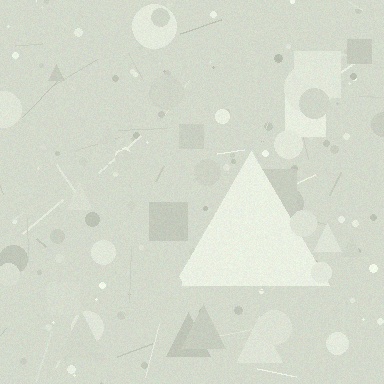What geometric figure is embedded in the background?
A triangle is embedded in the background.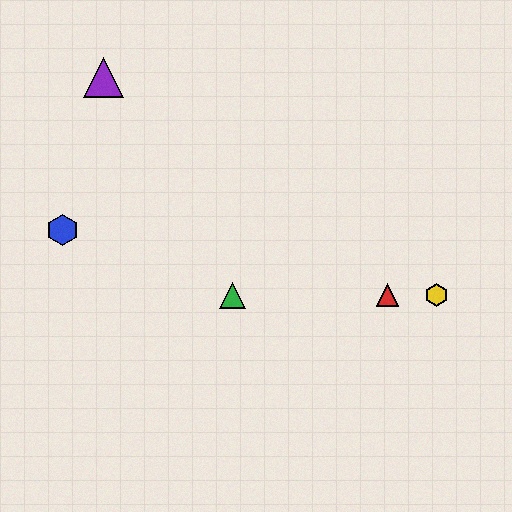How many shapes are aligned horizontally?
3 shapes (the red triangle, the green triangle, the yellow hexagon) are aligned horizontally.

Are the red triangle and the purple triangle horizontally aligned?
No, the red triangle is at y≈295 and the purple triangle is at y≈77.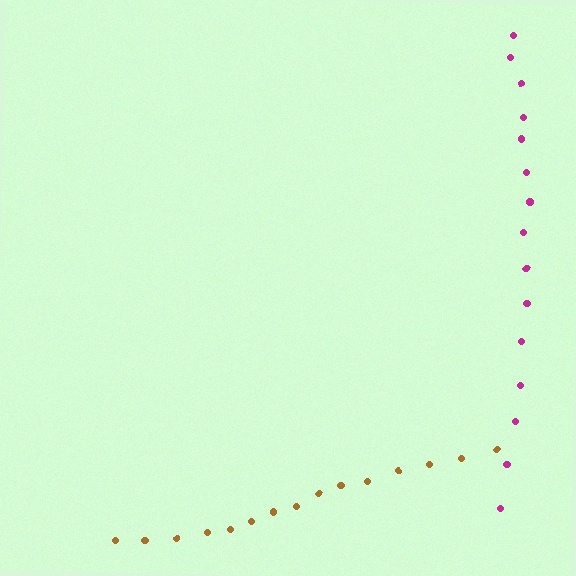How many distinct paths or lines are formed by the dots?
There are 2 distinct paths.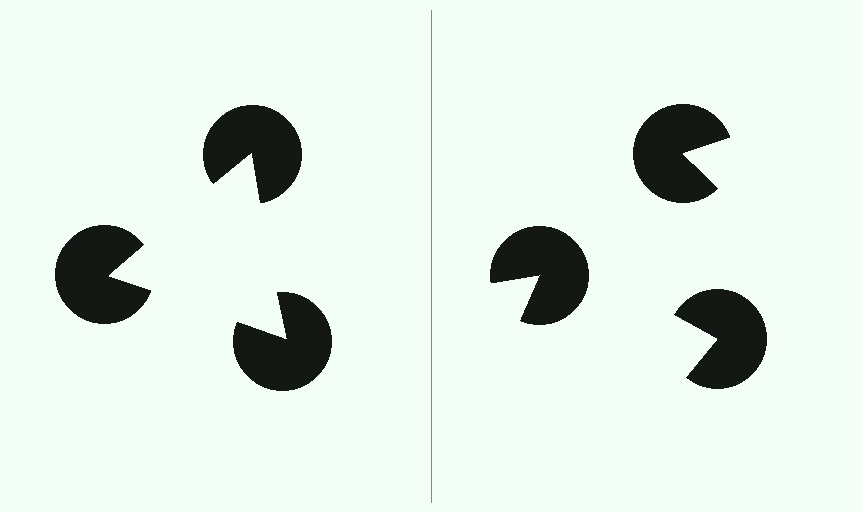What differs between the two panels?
The pac-man discs are positioned identically on both sides; only the wedge orientations differ. On the left they align to a triangle; on the right they are misaligned.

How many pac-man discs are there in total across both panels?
6 — 3 on each side.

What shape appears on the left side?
An illusory triangle.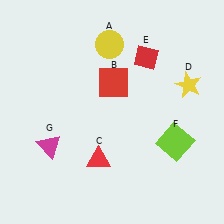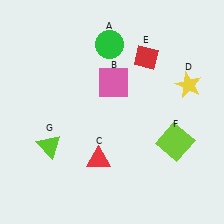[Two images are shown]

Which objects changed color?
A changed from yellow to green. B changed from red to pink. G changed from magenta to lime.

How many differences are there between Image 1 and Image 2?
There are 3 differences between the two images.